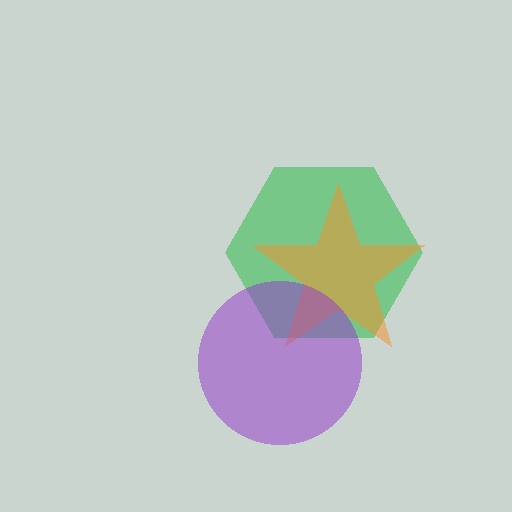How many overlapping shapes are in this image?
There are 3 overlapping shapes in the image.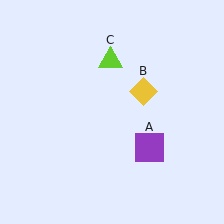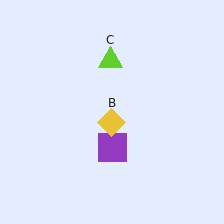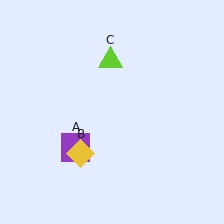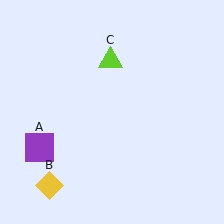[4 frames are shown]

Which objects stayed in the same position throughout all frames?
Lime triangle (object C) remained stationary.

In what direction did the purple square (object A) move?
The purple square (object A) moved left.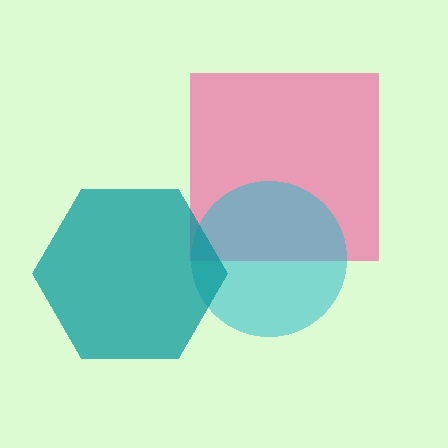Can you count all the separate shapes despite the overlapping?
Yes, there are 3 separate shapes.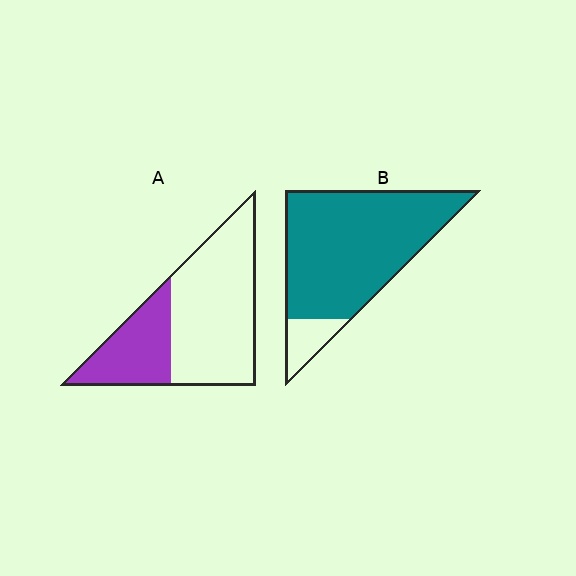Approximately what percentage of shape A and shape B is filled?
A is approximately 30% and B is approximately 90%.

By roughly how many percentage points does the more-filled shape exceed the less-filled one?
By roughly 55 percentage points (B over A).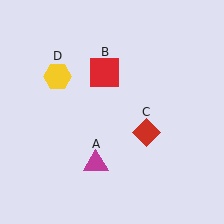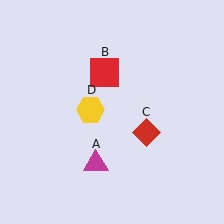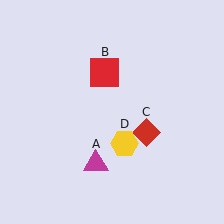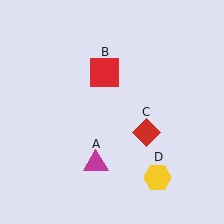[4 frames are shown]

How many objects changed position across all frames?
1 object changed position: yellow hexagon (object D).